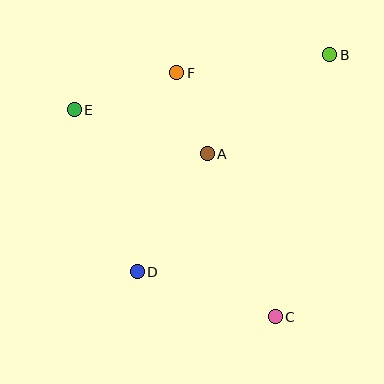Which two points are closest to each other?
Points A and F are closest to each other.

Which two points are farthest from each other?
Points B and D are farthest from each other.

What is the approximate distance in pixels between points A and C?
The distance between A and C is approximately 177 pixels.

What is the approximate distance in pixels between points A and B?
The distance between A and B is approximately 157 pixels.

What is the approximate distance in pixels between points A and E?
The distance between A and E is approximately 140 pixels.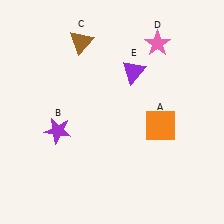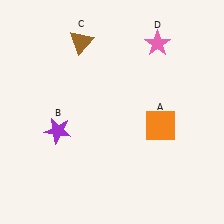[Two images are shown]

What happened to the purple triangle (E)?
The purple triangle (E) was removed in Image 2. It was in the top-right area of Image 1.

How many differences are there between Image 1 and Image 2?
There is 1 difference between the two images.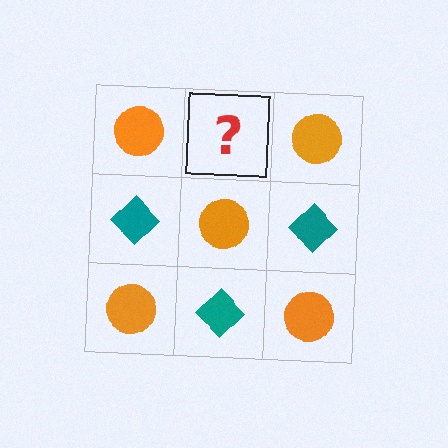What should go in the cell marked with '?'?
The missing cell should contain a teal diamond.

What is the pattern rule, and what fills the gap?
The rule is that it alternates orange circle and teal diamond in a checkerboard pattern. The gap should be filled with a teal diamond.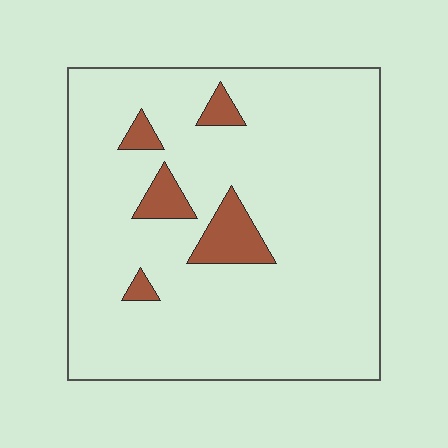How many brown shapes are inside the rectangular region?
5.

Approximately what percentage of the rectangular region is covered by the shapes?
Approximately 10%.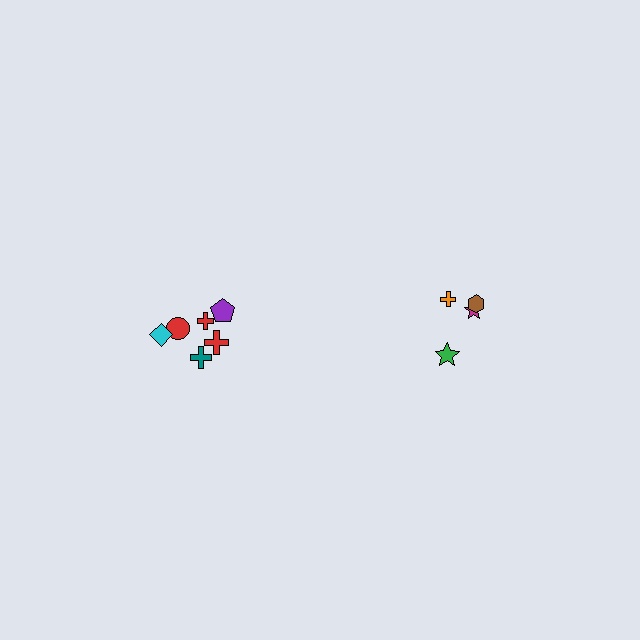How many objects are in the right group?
There are 4 objects.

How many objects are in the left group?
There are 6 objects.